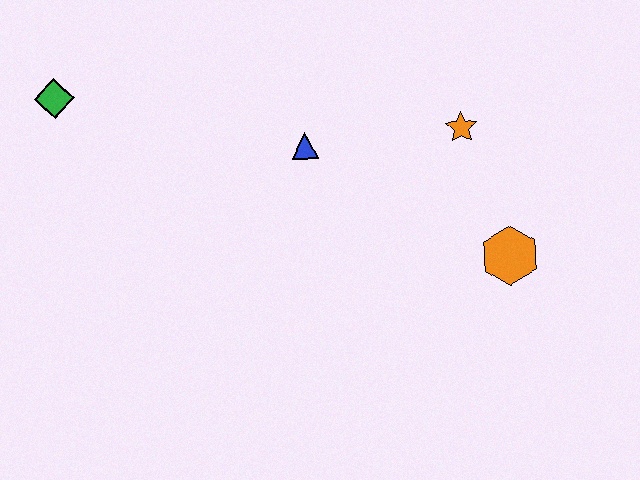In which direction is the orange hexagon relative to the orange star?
The orange hexagon is below the orange star.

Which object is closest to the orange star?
The orange hexagon is closest to the orange star.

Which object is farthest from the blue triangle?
The green diamond is farthest from the blue triangle.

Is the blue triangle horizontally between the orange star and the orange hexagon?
No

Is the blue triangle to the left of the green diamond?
No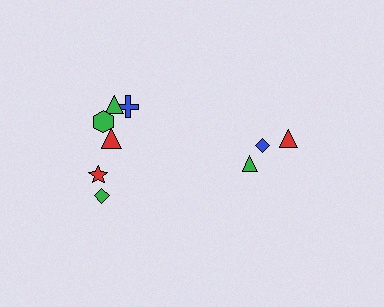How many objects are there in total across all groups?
There are 9 objects.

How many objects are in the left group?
There are 6 objects.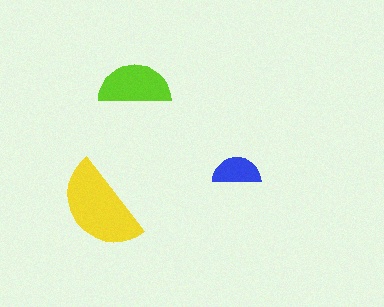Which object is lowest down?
The yellow semicircle is bottommost.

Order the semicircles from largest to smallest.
the yellow one, the lime one, the blue one.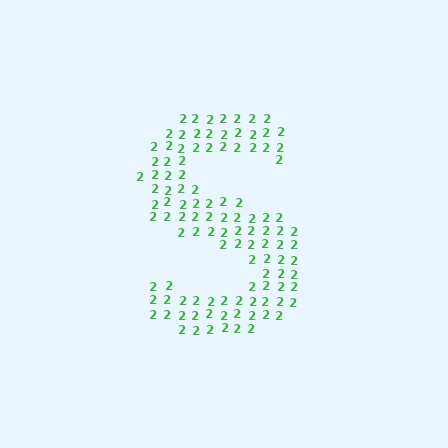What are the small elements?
The small elements are digit 2's.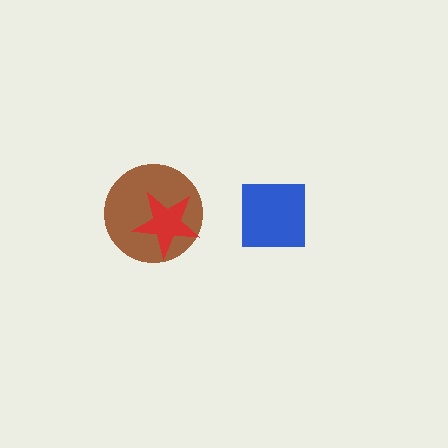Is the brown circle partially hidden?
Yes, it is partially covered by another shape.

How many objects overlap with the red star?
1 object overlaps with the red star.